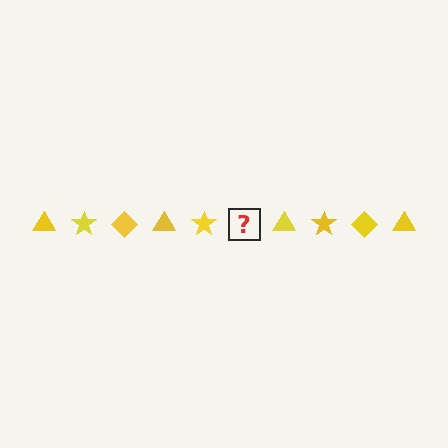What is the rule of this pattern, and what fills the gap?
The rule is that the pattern cycles through triangle, star, diamond shapes in yellow. The gap should be filled with a yellow diamond.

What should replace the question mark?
The question mark should be replaced with a yellow diamond.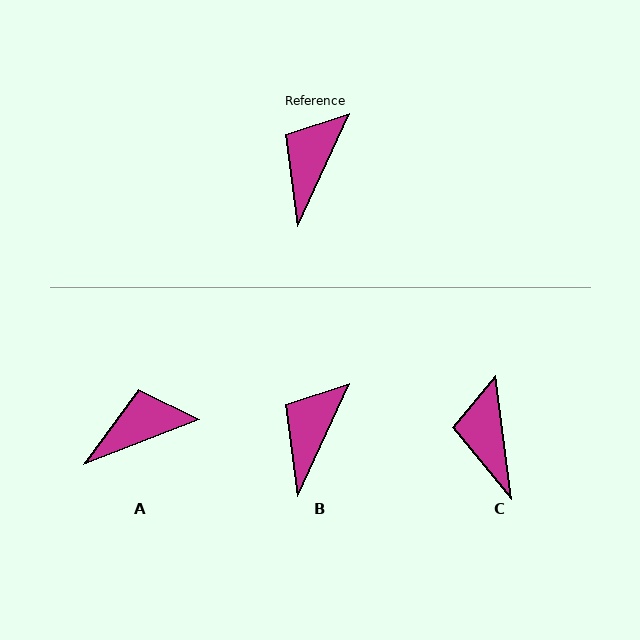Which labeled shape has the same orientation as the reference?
B.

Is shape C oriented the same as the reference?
No, it is off by about 32 degrees.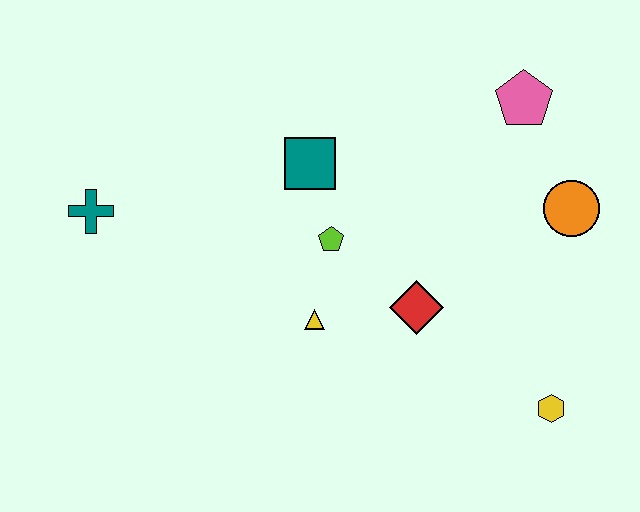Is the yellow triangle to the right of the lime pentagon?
No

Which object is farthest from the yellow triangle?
The pink pentagon is farthest from the yellow triangle.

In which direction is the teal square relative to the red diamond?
The teal square is above the red diamond.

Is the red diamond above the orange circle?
No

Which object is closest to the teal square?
The lime pentagon is closest to the teal square.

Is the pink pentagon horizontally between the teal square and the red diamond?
No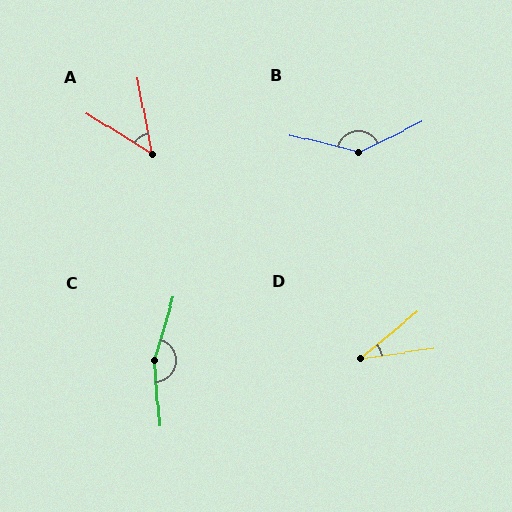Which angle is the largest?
C, at approximately 159 degrees.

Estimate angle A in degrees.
Approximately 47 degrees.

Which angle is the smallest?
D, at approximately 32 degrees.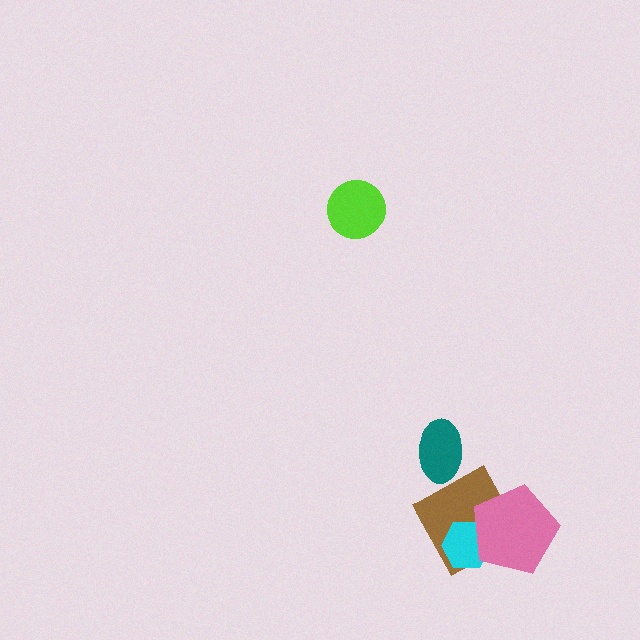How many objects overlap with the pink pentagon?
2 objects overlap with the pink pentagon.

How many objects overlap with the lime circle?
0 objects overlap with the lime circle.